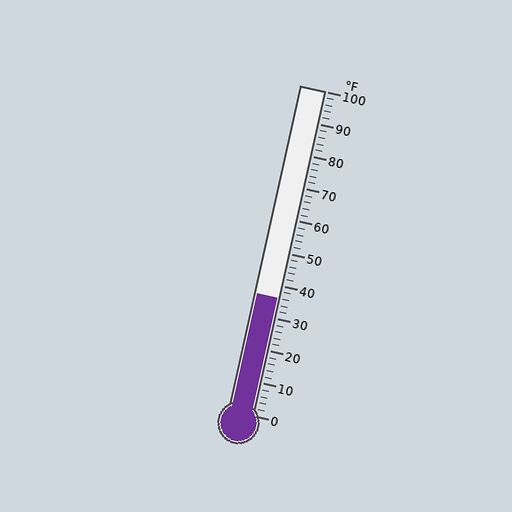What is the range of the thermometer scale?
The thermometer scale ranges from 0°F to 100°F.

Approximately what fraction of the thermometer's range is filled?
The thermometer is filled to approximately 35% of its range.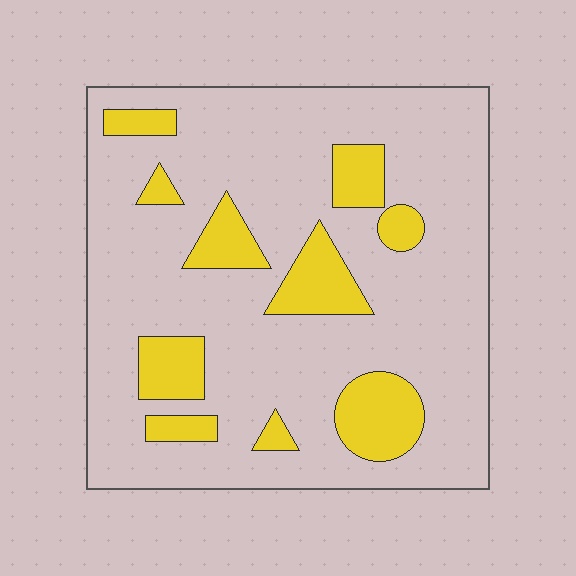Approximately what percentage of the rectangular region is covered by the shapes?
Approximately 20%.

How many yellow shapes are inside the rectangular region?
10.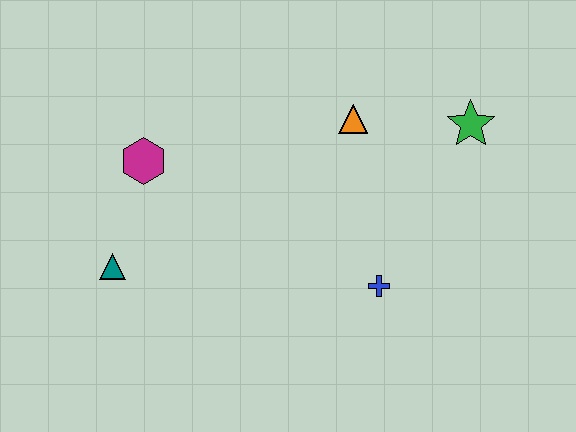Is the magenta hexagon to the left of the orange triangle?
Yes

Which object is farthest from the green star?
The teal triangle is farthest from the green star.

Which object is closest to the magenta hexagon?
The teal triangle is closest to the magenta hexagon.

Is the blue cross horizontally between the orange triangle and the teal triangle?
No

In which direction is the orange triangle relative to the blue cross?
The orange triangle is above the blue cross.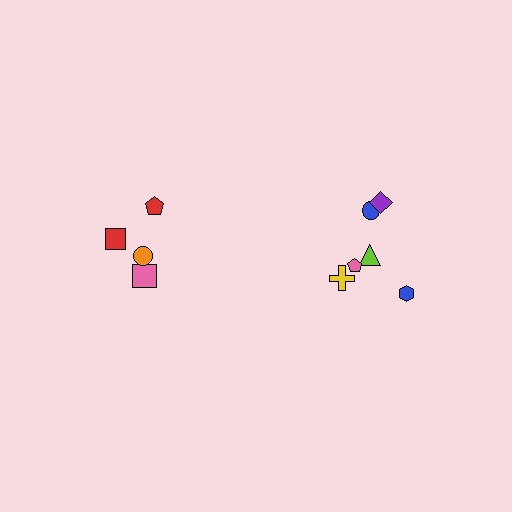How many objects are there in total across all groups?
There are 10 objects.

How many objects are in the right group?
There are 6 objects.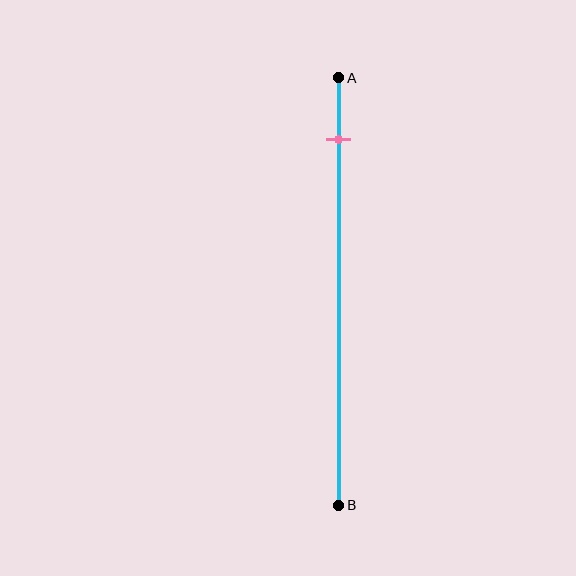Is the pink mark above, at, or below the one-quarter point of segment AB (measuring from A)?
The pink mark is above the one-quarter point of segment AB.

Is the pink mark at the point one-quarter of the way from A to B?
No, the mark is at about 15% from A, not at the 25% one-quarter point.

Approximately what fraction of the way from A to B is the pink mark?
The pink mark is approximately 15% of the way from A to B.